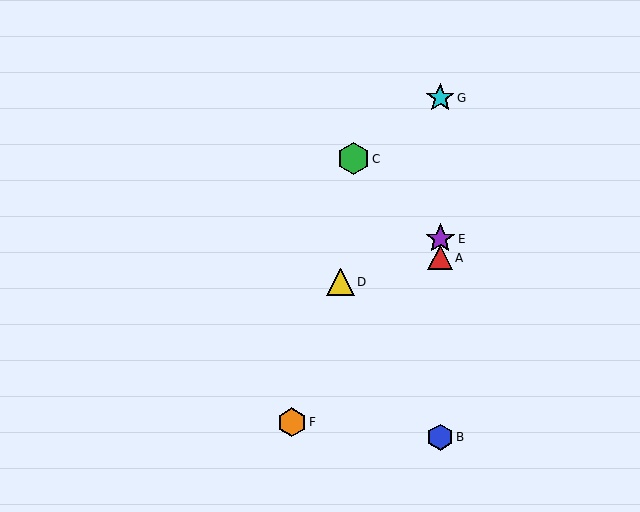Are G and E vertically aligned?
Yes, both are at x≈440.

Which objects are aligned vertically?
Objects A, B, E, G are aligned vertically.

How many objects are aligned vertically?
4 objects (A, B, E, G) are aligned vertically.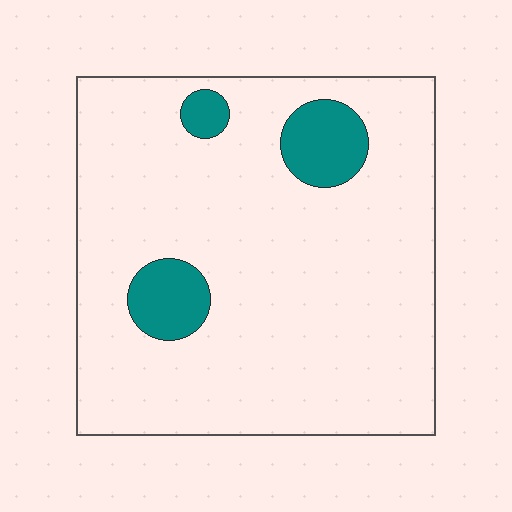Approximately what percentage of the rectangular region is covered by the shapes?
Approximately 10%.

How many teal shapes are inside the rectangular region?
3.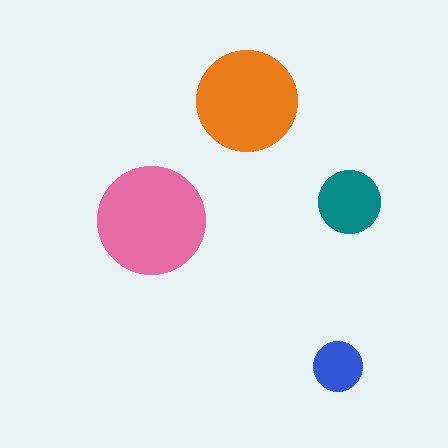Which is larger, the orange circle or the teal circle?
The orange one.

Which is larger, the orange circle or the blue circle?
The orange one.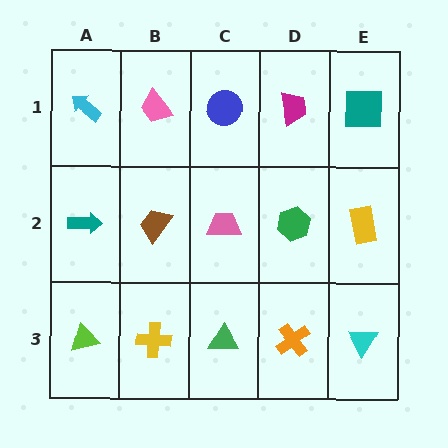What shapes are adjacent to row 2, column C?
A blue circle (row 1, column C), a green triangle (row 3, column C), a brown trapezoid (row 2, column B), a green hexagon (row 2, column D).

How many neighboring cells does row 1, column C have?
3.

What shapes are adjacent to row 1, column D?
A green hexagon (row 2, column D), a blue circle (row 1, column C), a teal square (row 1, column E).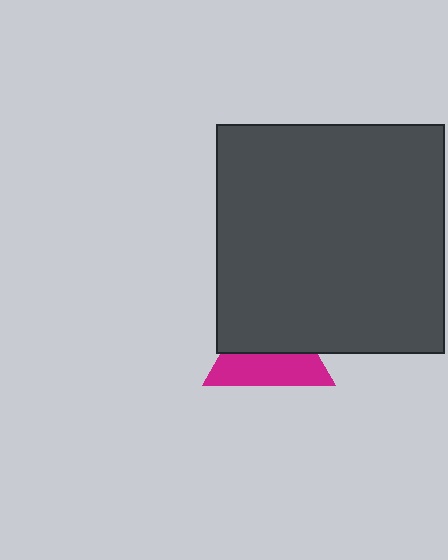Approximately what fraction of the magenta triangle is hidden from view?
Roughly 52% of the magenta triangle is hidden behind the dark gray square.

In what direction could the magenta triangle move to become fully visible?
The magenta triangle could move down. That would shift it out from behind the dark gray square entirely.